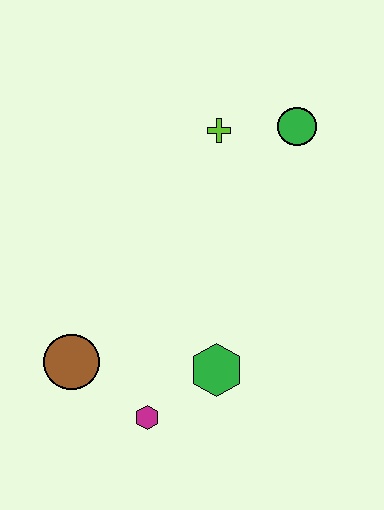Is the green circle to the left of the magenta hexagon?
No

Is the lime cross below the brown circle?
No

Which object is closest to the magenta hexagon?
The green hexagon is closest to the magenta hexagon.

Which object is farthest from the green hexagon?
The green circle is farthest from the green hexagon.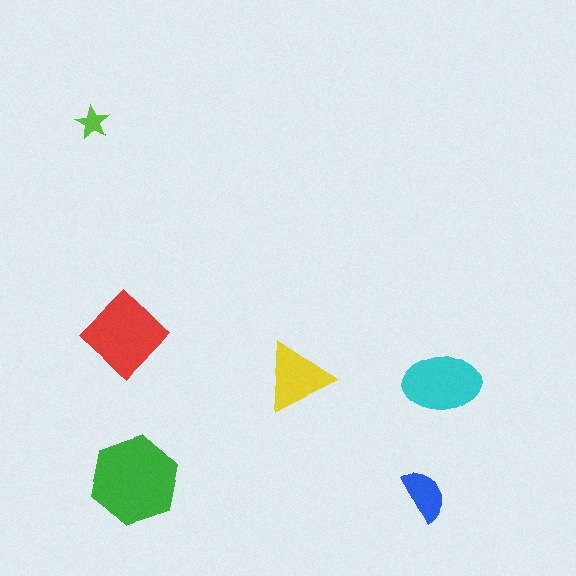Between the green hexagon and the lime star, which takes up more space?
The green hexagon.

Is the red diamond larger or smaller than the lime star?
Larger.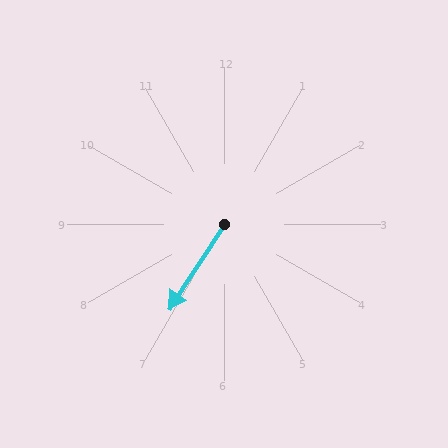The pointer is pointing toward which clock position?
Roughly 7 o'clock.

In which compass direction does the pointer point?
Southwest.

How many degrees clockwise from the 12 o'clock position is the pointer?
Approximately 213 degrees.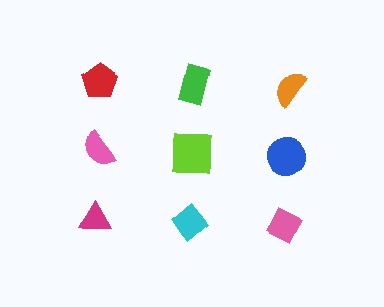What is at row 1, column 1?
A red pentagon.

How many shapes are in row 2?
3 shapes.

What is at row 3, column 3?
A pink diamond.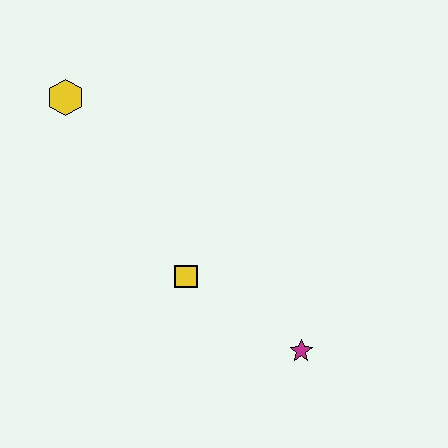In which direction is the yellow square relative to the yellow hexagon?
The yellow square is below the yellow hexagon.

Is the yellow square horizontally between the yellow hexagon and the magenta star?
Yes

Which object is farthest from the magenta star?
The yellow hexagon is farthest from the magenta star.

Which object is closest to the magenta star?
The yellow square is closest to the magenta star.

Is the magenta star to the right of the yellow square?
Yes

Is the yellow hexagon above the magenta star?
Yes